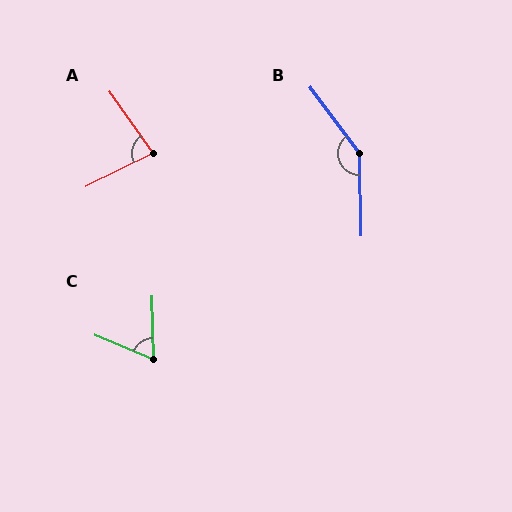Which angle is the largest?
B, at approximately 145 degrees.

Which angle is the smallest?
C, at approximately 66 degrees.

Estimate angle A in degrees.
Approximately 81 degrees.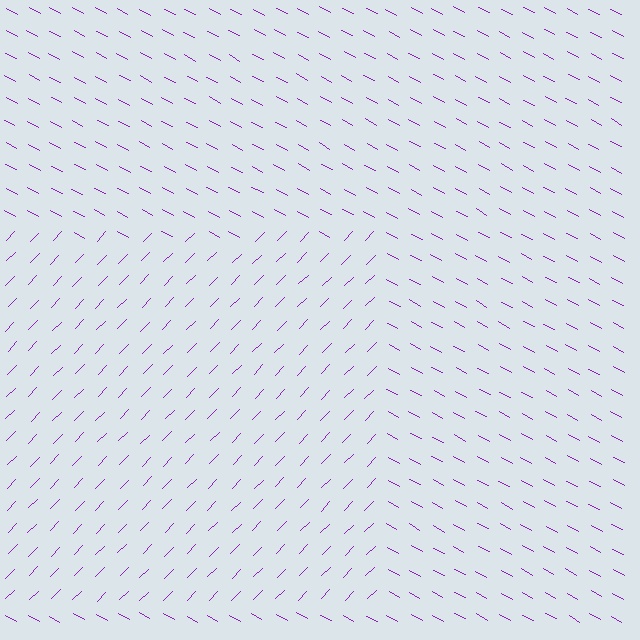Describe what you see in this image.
The image is filled with small purple line segments. A rectangle region in the image has lines oriented differently from the surrounding lines, creating a visible texture boundary.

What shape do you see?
I see a rectangle.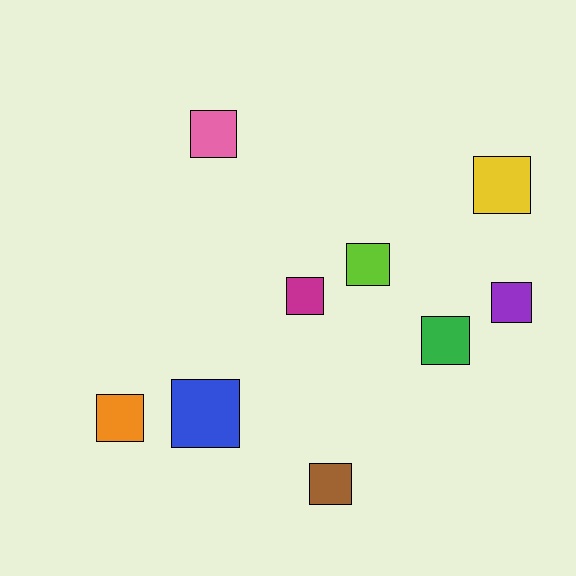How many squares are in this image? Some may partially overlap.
There are 9 squares.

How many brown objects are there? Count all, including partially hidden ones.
There is 1 brown object.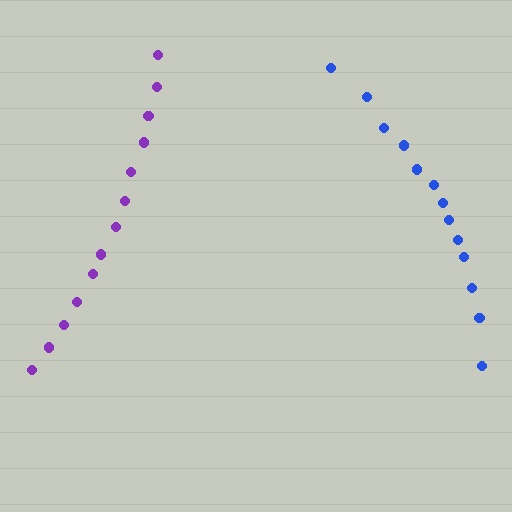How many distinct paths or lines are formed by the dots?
There are 2 distinct paths.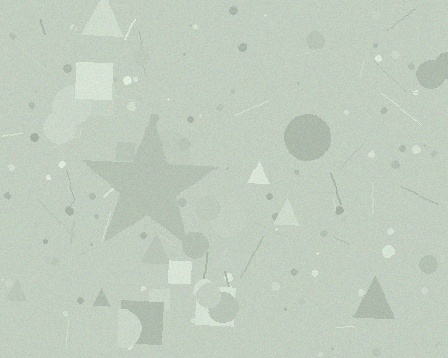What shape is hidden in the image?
A star is hidden in the image.